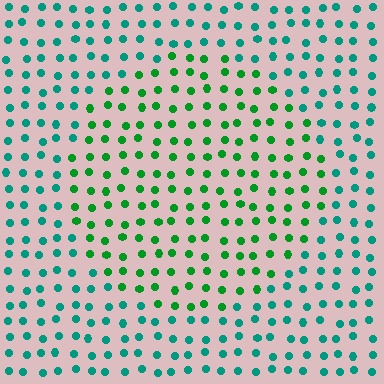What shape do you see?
I see a circle.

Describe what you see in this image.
The image is filled with small teal elements in a uniform arrangement. A circle-shaped region is visible where the elements are tinted to a slightly different hue, forming a subtle color boundary.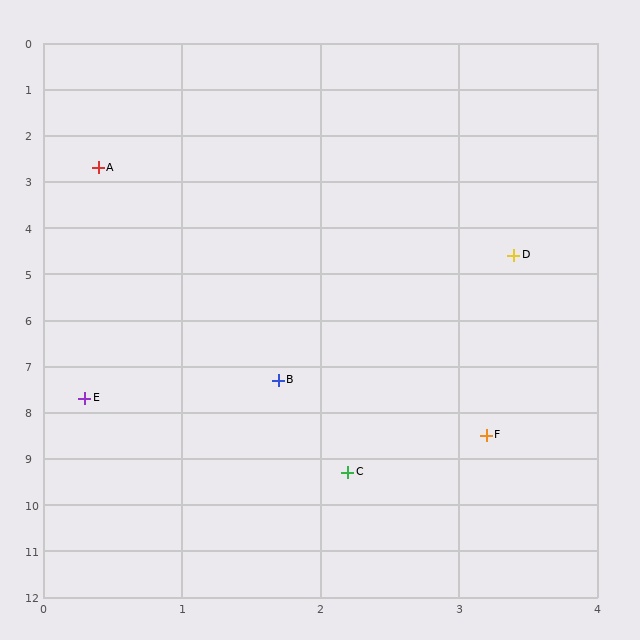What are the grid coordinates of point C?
Point C is at approximately (2.2, 9.3).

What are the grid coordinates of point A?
Point A is at approximately (0.4, 2.7).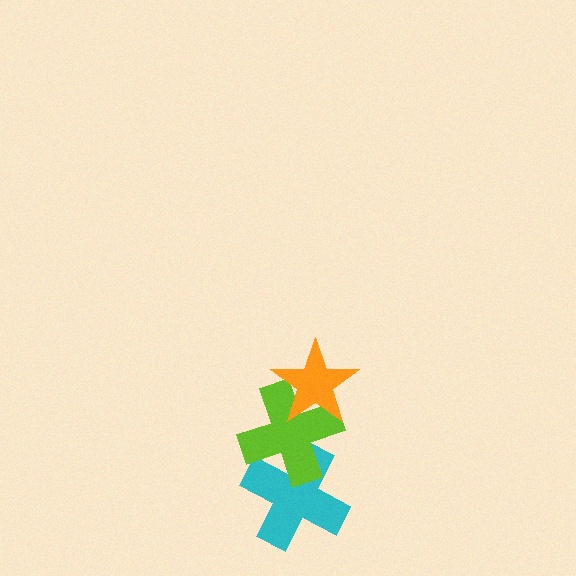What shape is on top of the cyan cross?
The lime cross is on top of the cyan cross.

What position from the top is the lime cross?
The lime cross is 2nd from the top.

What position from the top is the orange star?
The orange star is 1st from the top.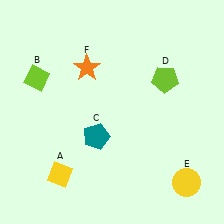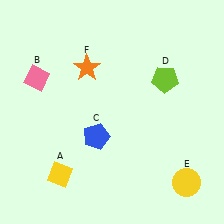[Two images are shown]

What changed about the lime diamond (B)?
In Image 1, B is lime. In Image 2, it changed to pink.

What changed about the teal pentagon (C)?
In Image 1, C is teal. In Image 2, it changed to blue.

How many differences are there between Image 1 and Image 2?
There are 2 differences between the two images.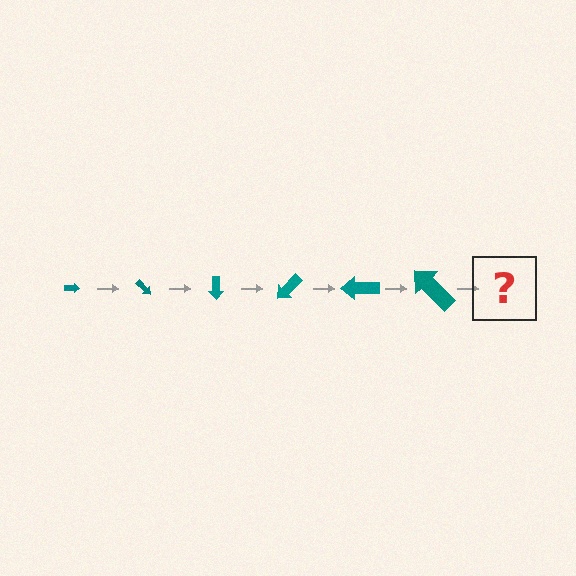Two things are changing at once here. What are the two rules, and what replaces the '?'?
The two rules are that the arrow grows larger each step and it rotates 45 degrees each step. The '?' should be an arrow, larger than the previous one and rotated 270 degrees from the start.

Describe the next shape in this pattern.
It should be an arrow, larger than the previous one and rotated 270 degrees from the start.